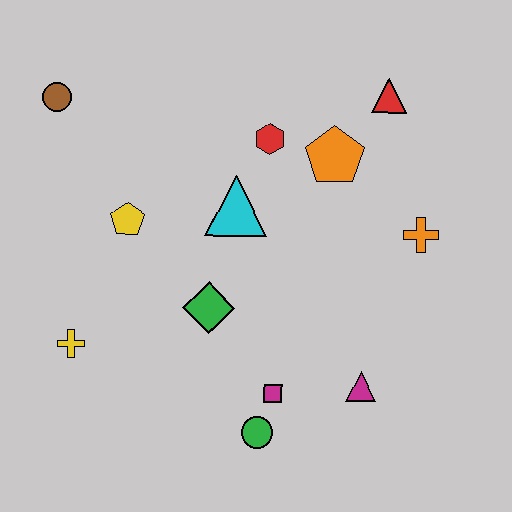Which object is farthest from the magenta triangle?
The brown circle is farthest from the magenta triangle.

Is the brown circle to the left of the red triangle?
Yes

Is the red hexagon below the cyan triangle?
No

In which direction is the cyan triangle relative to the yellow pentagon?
The cyan triangle is to the right of the yellow pentagon.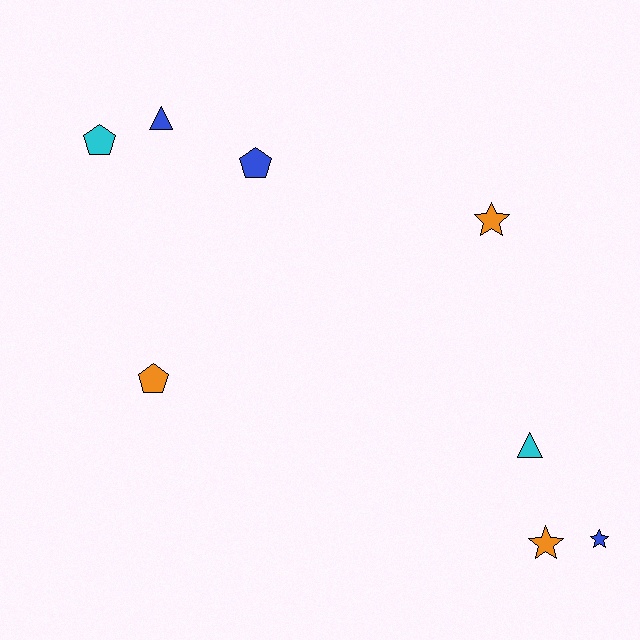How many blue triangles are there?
There is 1 blue triangle.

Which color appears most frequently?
Orange, with 3 objects.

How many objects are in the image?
There are 8 objects.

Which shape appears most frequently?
Star, with 3 objects.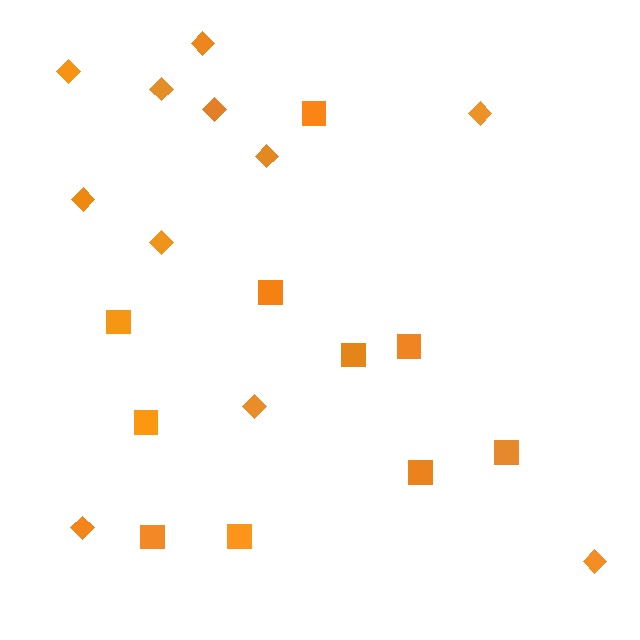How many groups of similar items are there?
There are 2 groups: one group of diamonds (11) and one group of squares (10).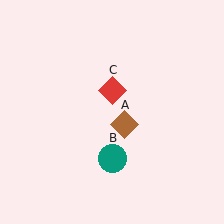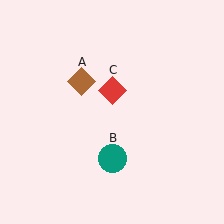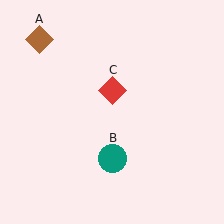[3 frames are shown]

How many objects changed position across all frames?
1 object changed position: brown diamond (object A).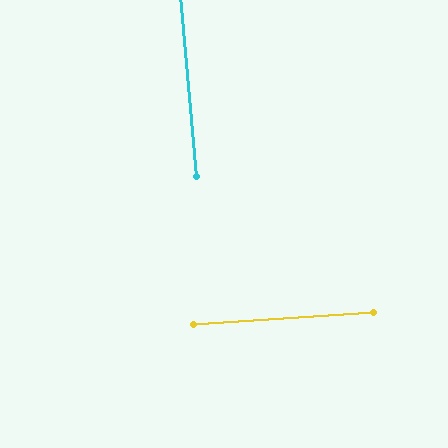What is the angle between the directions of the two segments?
Approximately 89 degrees.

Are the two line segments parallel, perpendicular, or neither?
Perpendicular — they meet at approximately 89°.